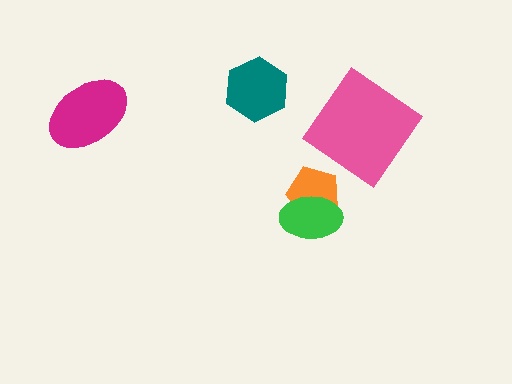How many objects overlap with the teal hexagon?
0 objects overlap with the teal hexagon.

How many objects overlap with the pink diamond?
0 objects overlap with the pink diamond.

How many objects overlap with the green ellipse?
1 object overlaps with the green ellipse.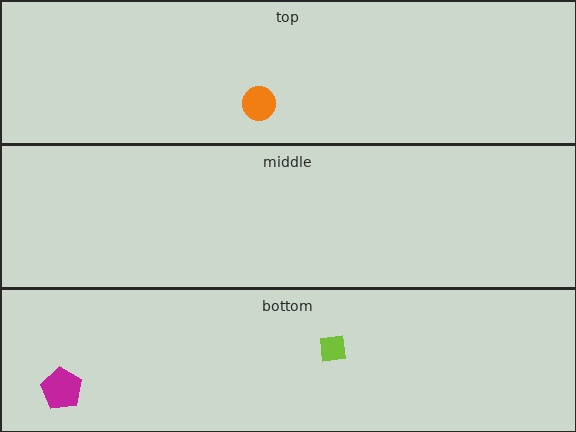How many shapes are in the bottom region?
2.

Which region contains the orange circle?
The top region.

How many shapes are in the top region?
1.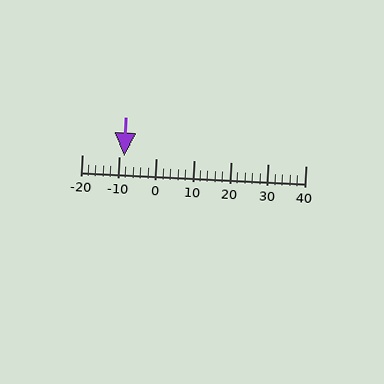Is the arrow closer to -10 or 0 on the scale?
The arrow is closer to -10.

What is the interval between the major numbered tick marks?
The major tick marks are spaced 10 units apart.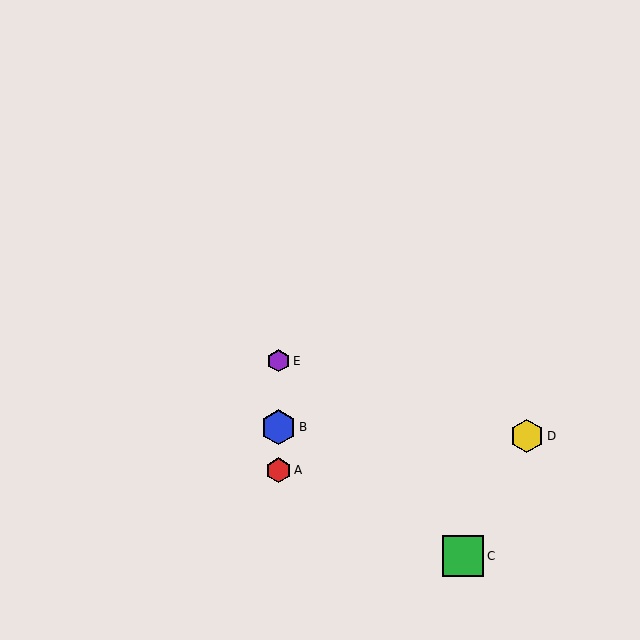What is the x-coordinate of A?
Object A is at x≈279.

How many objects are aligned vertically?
3 objects (A, B, E) are aligned vertically.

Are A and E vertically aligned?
Yes, both are at x≈279.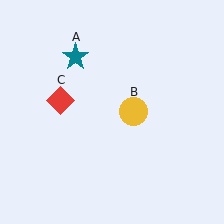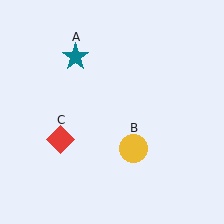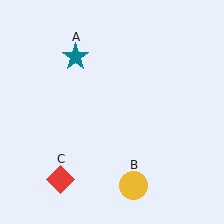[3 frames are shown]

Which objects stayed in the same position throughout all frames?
Teal star (object A) remained stationary.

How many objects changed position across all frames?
2 objects changed position: yellow circle (object B), red diamond (object C).